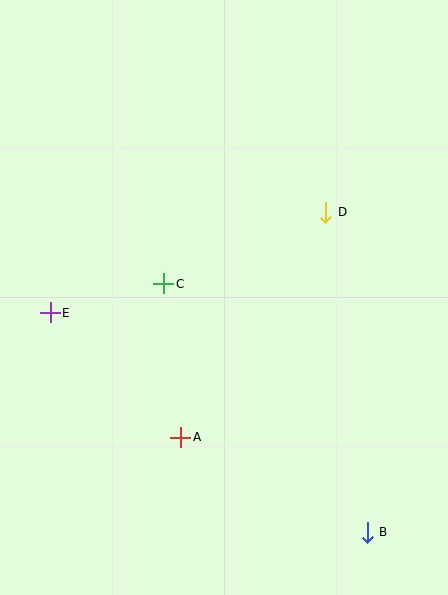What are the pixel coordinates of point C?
Point C is at (164, 284).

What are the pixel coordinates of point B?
Point B is at (367, 532).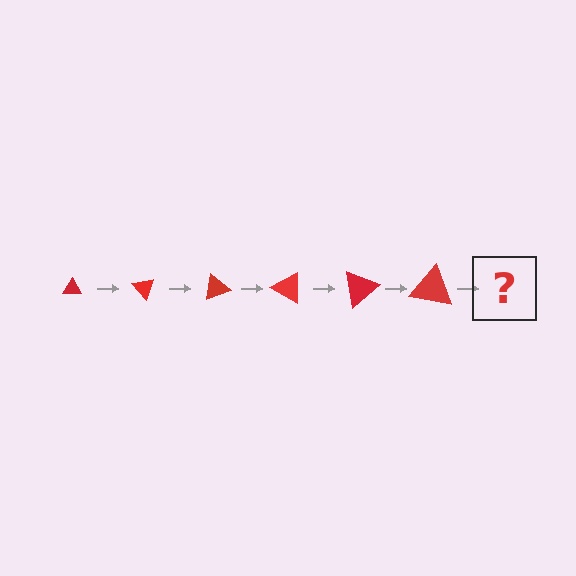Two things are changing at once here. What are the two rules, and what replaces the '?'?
The two rules are that the triangle grows larger each step and it rotates 50 degrees each step. The '?' should be a triangle, larger than the previous one and rotated 300 degrees from the start.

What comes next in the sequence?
The next element should be a triangle, larger than the previous one and rotated 300 degrees from the start.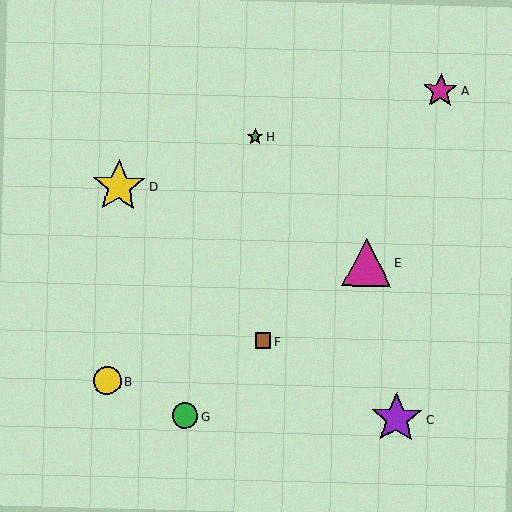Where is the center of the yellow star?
The center of the yellow star is at (119, 186).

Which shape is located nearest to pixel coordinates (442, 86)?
The magenta star (labeled A) at (440, 91) is nearest to that location.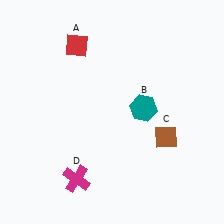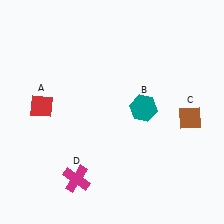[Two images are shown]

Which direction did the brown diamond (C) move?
The brown diamond (C) moved right.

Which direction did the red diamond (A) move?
The red diamond (A) moved down.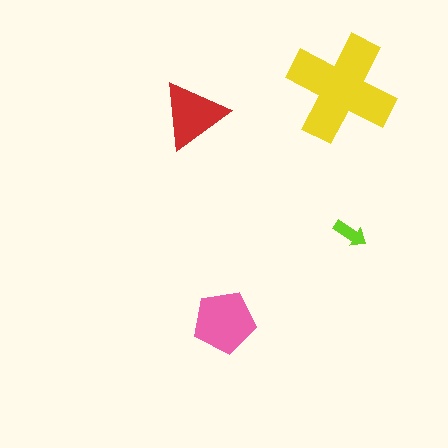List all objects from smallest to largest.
The lime arrow, the red triangle, the pink pentagon, the yellow cross.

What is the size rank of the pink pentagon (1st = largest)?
2nd.